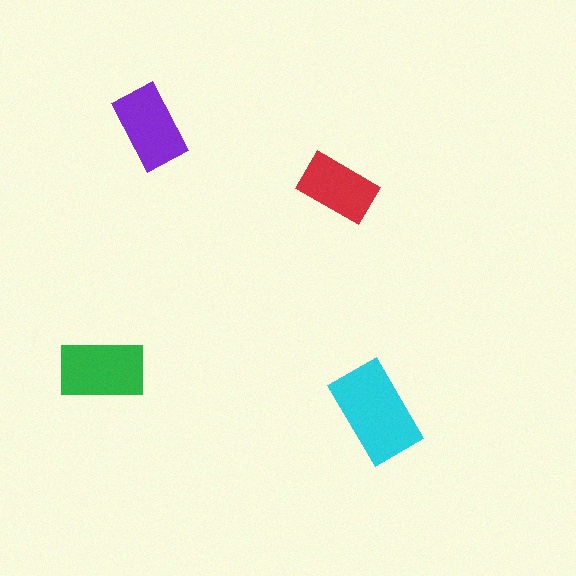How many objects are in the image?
There are 4 objects in the image.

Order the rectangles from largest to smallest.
the cyan one, the green one, the purple one, the red one.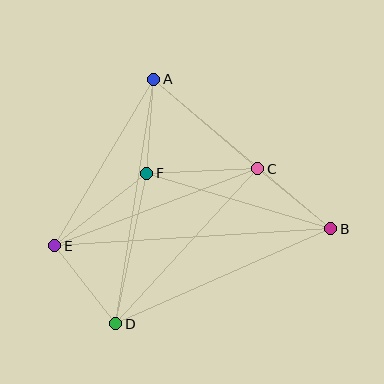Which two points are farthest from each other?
Points B and E are farthest from each other.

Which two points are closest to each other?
Points B and C are closest to each other.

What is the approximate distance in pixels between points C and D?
The distance between C and D is approximately 210 pixels.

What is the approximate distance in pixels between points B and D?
The distance between B and D is approximately 235 pixels.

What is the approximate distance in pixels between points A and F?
The distance between A and F is approximately 95 pixels.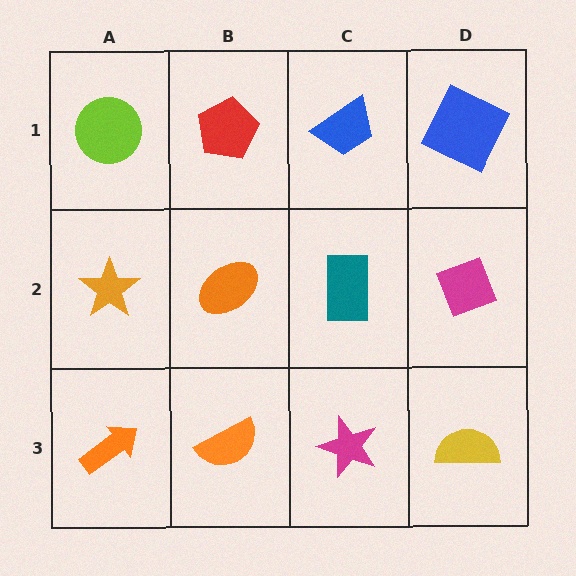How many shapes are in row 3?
4 shapes.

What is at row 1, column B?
A red pentagon.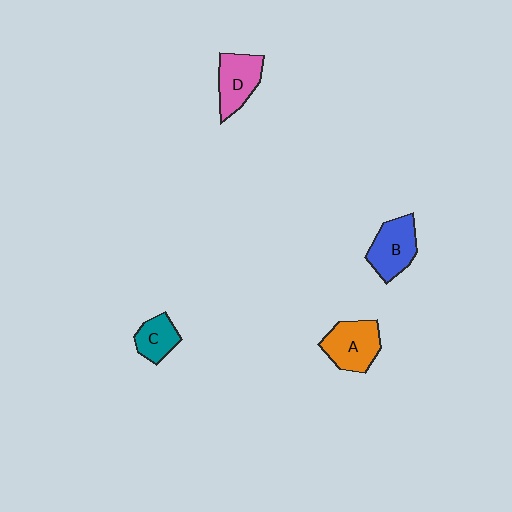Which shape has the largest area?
Shape A (orange).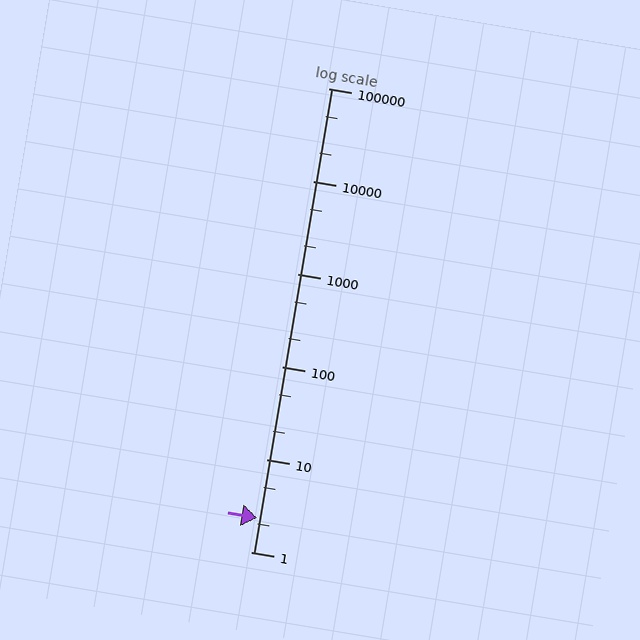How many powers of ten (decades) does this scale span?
The scale spans 5 decades, from 1 to 100000.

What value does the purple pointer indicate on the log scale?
The pointer indicates approximately 2.3.